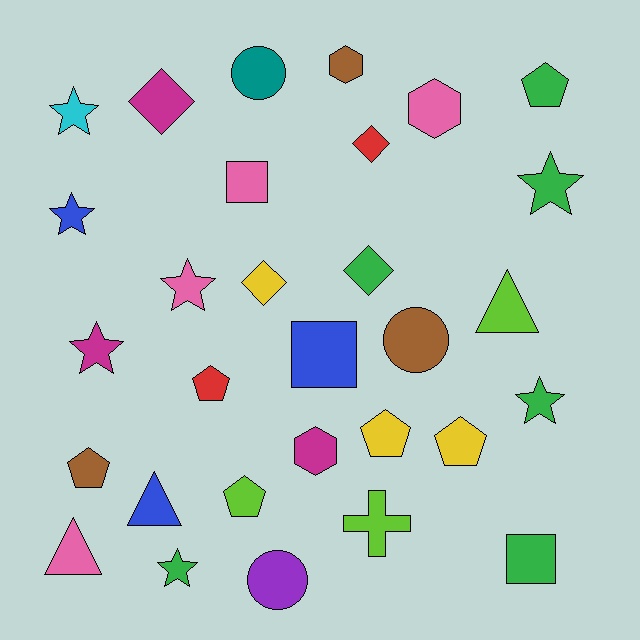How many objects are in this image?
There are 30 objects.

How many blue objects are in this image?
There are 3 blue objects.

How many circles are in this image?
There are 3 circles.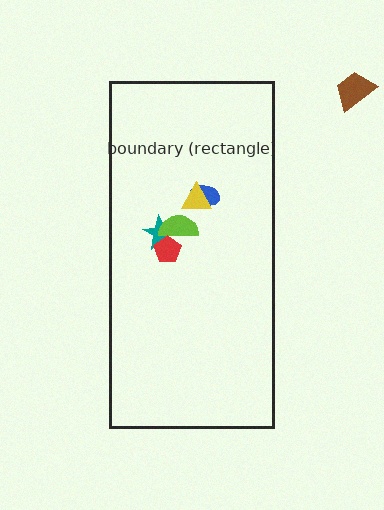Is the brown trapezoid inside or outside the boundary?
Outside.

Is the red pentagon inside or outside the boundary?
Inside.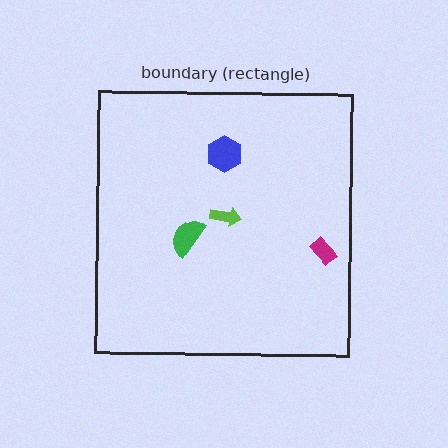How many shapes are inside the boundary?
4 inside, 0 outside.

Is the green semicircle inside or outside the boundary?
Inside.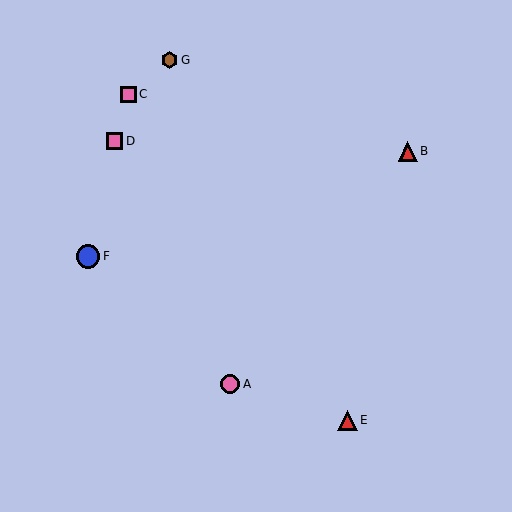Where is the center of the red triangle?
The center of the red triangle is at (347, 420).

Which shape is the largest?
The blue circle (labeled F) is the largest.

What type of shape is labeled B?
Shape B is a red triangle.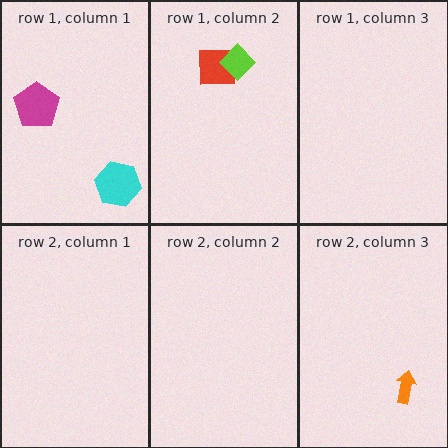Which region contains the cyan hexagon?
The row 1, column 1 region.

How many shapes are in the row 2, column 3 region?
1.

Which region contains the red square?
The row 1, column 2 region.